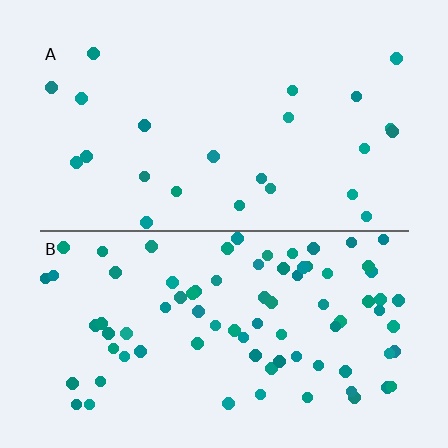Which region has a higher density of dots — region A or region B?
B (the bottom).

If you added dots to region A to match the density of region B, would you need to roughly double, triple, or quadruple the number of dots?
Approximately triple.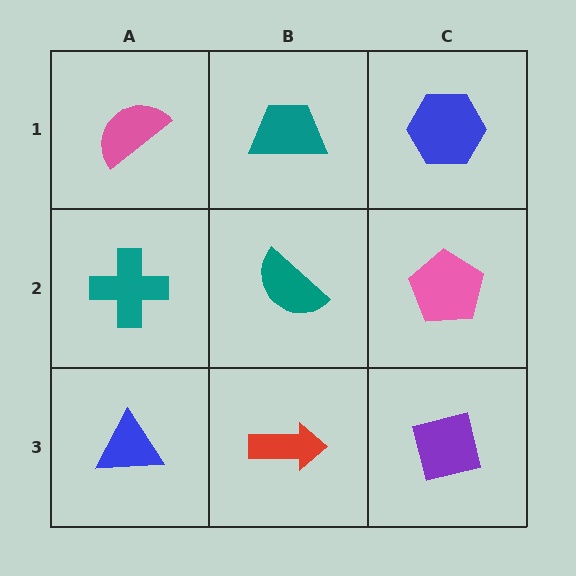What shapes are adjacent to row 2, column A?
A pink semicircle (row 1, column A), a blue triangle (row 3, column A), a teal semicircle (row 2, column B).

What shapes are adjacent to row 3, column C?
A pink pentagon (row 2, column C), a red arrow (row 3, column B).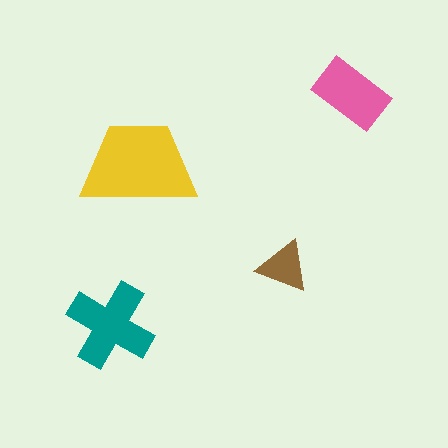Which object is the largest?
The yellow trapezoid.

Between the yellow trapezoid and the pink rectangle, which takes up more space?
The yellow trapezoid.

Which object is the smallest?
The brown triangle.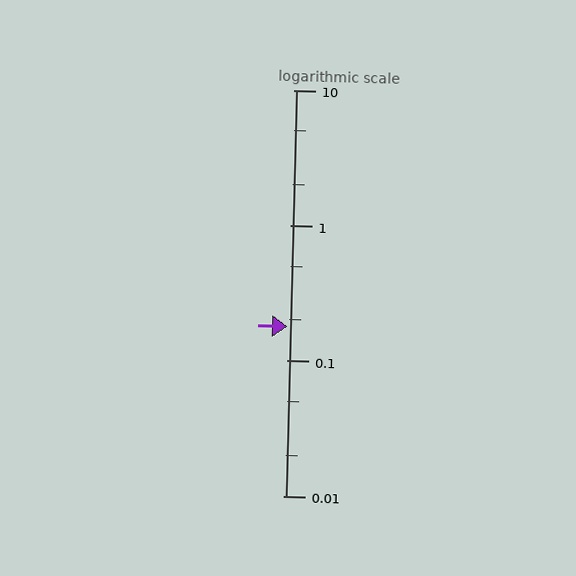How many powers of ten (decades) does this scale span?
The scale spans 3 decades, from 0.01 to 10.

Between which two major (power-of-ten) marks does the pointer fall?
The pointer is between 0.1 and 1.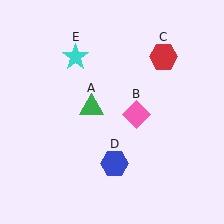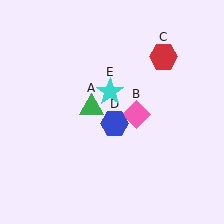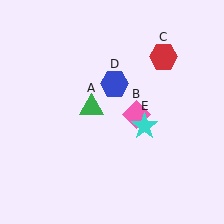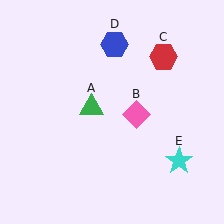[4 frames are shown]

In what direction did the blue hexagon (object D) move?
The blue hexagon (object D) moved up.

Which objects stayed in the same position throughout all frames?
Green triangle (object A) and pink diamond (object B) and red hexagon (object C) remained stationary.